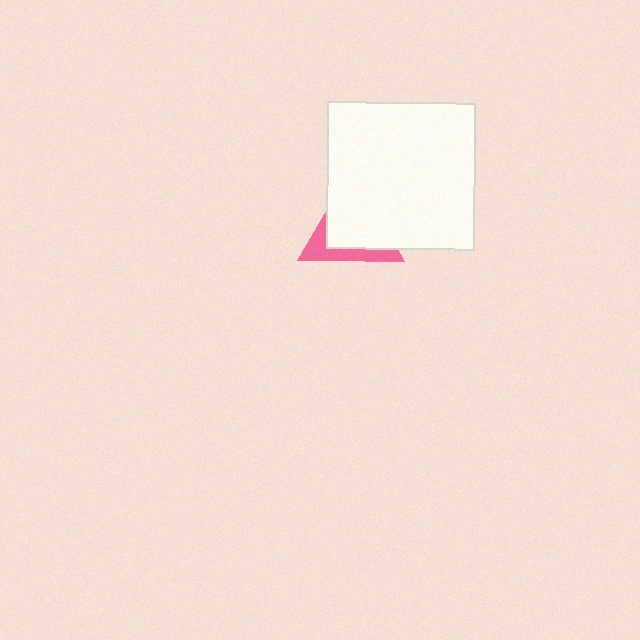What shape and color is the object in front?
The object in front is a white square.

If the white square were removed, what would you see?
You would see the complete pink triangle.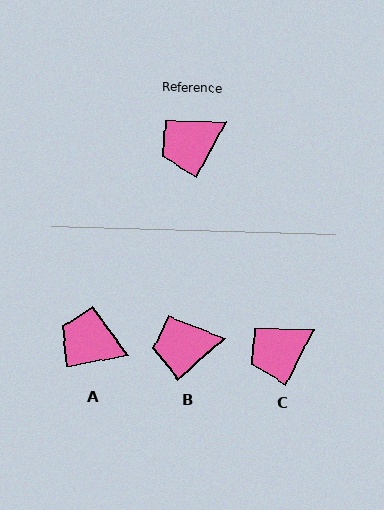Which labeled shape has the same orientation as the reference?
C.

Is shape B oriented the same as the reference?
No, it is off by about 21 degrees.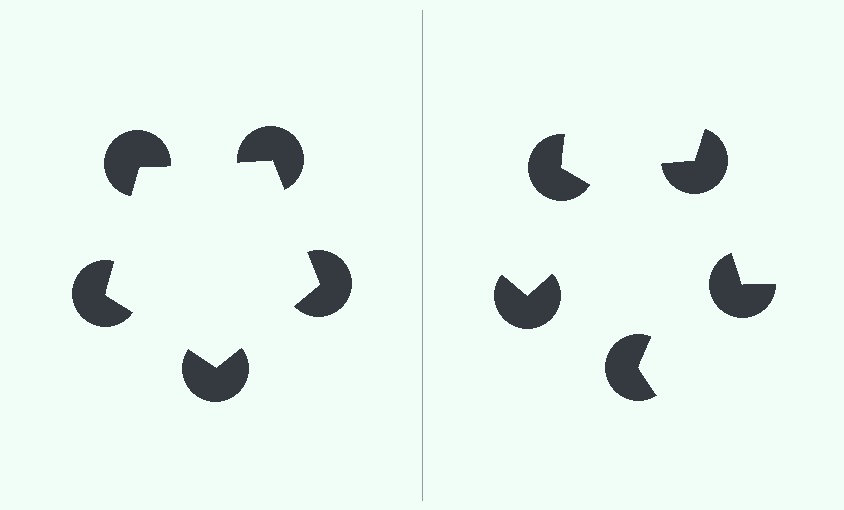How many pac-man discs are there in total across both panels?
10 — 5 on each side.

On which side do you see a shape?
An illusory pentagon appears on the left side. On the right side the wedge cuts are rotated, so no coherent shape forms.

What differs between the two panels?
The pac-man discs are positioned identically on both sides; only the wedge orientations differ. On the left they align to a pentagon; on the right they are misaligned.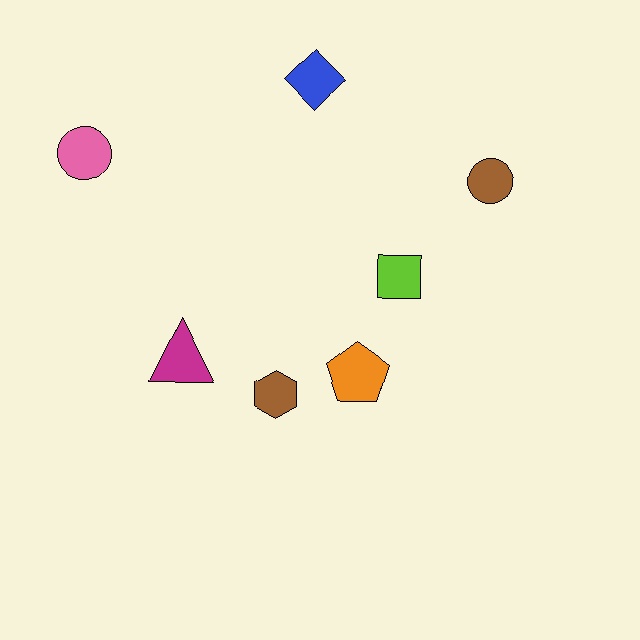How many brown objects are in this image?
There are 2 brown objects.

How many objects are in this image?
There are 7 objects.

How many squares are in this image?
There is 1 square.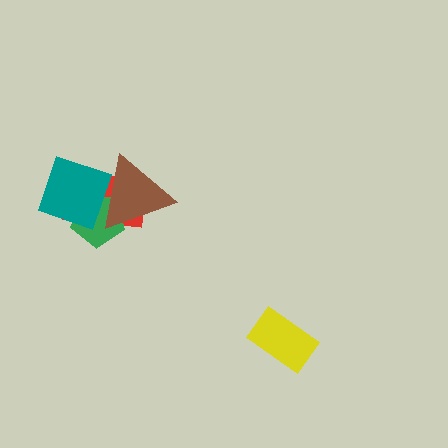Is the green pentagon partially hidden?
Yes, it is partially covered by another shape.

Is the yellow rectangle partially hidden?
No, no other shape covers it.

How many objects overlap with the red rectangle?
3 objects overlap with the red rectangle.